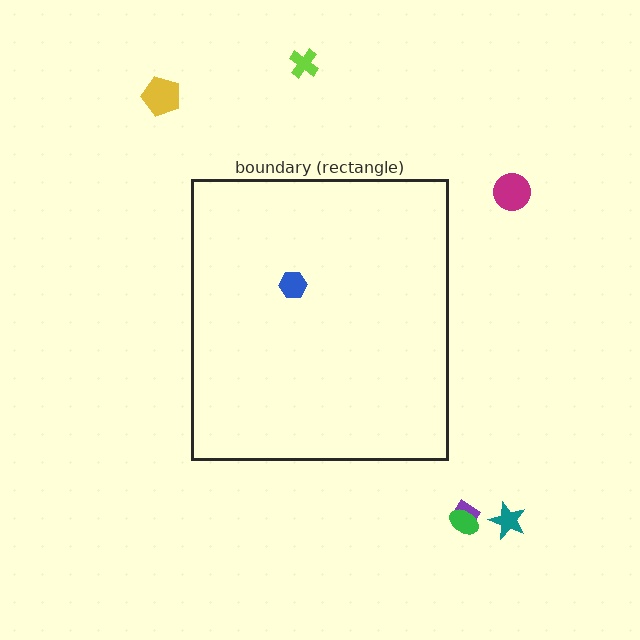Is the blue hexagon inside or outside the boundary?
Inside.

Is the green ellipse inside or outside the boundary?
Outside.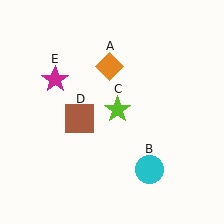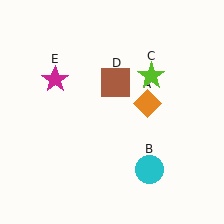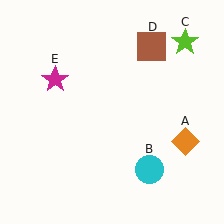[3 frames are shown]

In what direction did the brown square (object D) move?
The brown square (object D) moved up and to the right.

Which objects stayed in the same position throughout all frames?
Cyan circle (object B) and magenta star (object E) remained stationary.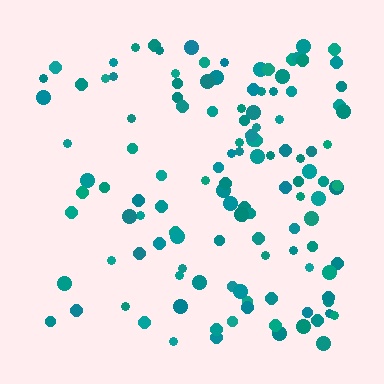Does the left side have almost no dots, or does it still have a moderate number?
Still a moderate number, just noticeably fewer than the right.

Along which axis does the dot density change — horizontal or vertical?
Horizontal.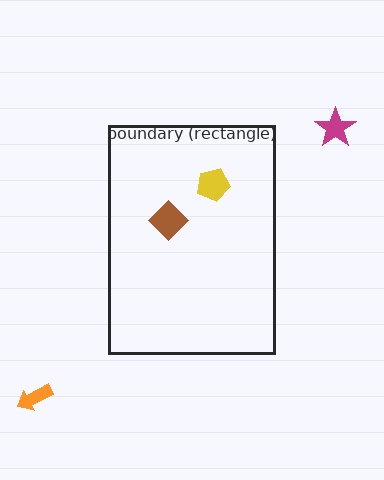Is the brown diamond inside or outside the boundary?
Inside.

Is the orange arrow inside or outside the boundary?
Outside.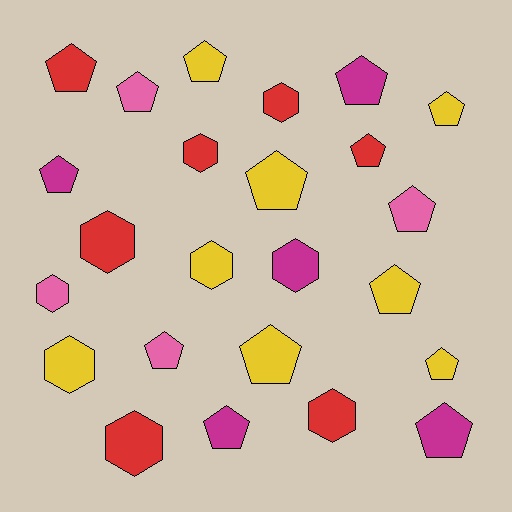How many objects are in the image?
There are 24 objects.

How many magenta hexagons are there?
There is 1 magenta hexagon.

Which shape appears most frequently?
Pentagon, with 15 objects.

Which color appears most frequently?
Yellow, with 8 objects.